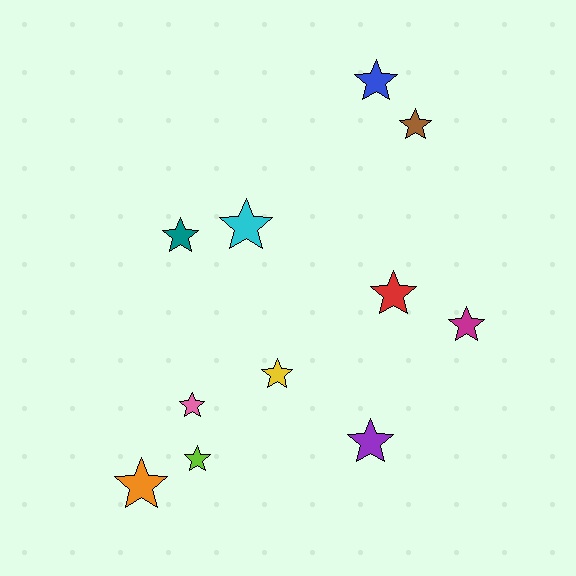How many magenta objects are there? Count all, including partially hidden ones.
There is 1 magenta object.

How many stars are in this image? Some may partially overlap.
There are 11 stars.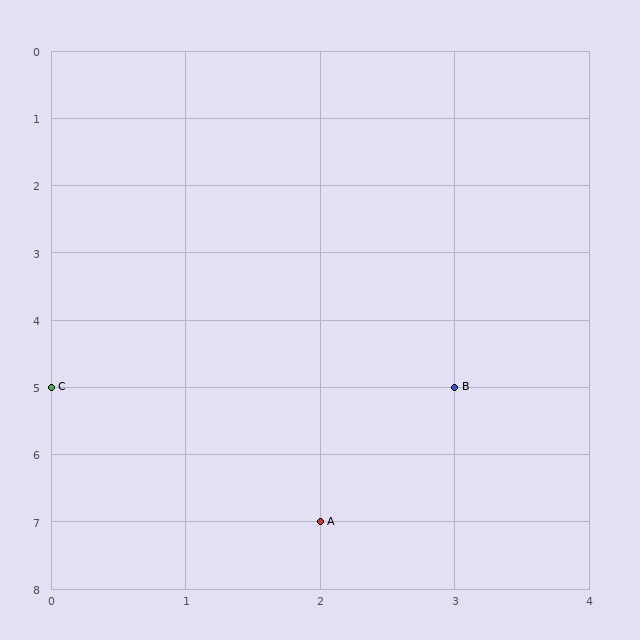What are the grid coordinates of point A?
Point A is at grid coordinates (2, 7).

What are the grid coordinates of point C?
Point C is at grid coordinates (0, 5).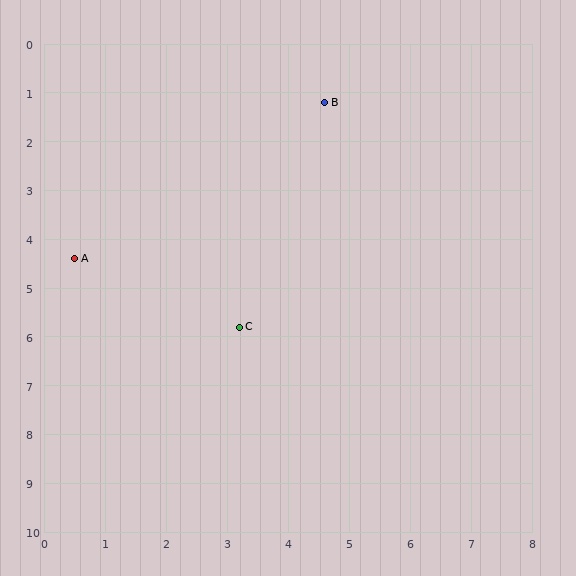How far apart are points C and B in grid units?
Points C and B are about 4.8 grid units apart.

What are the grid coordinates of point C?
Point C is at approximately (3.2, 5.8).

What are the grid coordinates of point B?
Point B is at approximately (4.6, 1.2).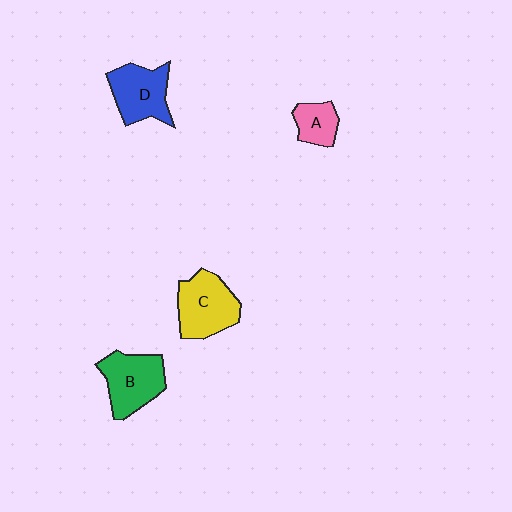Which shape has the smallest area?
Shape A (pink).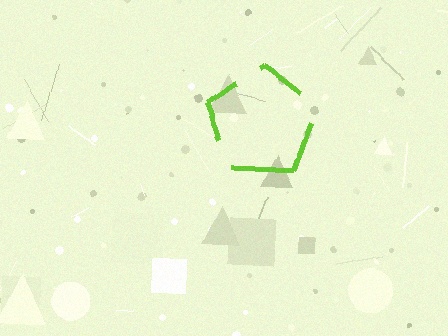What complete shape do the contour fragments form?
The contour fragments form a pentagon.